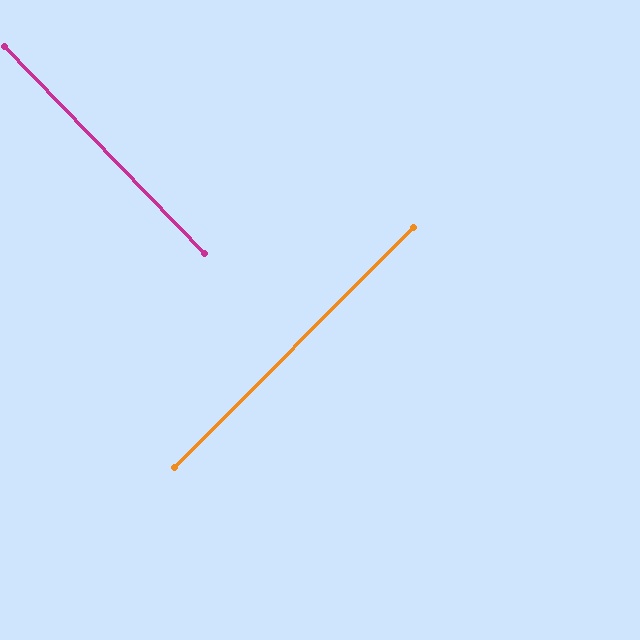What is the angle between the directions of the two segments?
Approximately 89 degrees.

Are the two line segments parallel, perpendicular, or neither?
Perpendicular — they meet at approximately 89°.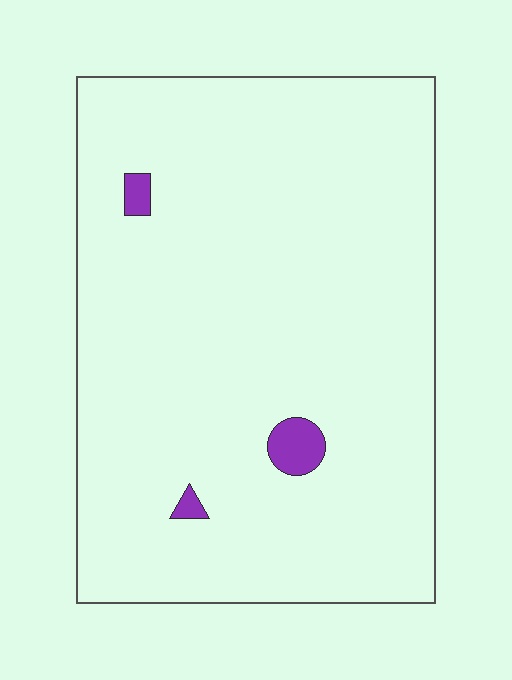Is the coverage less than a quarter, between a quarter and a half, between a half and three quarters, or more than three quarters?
Less than a quarter.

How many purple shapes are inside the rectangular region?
3.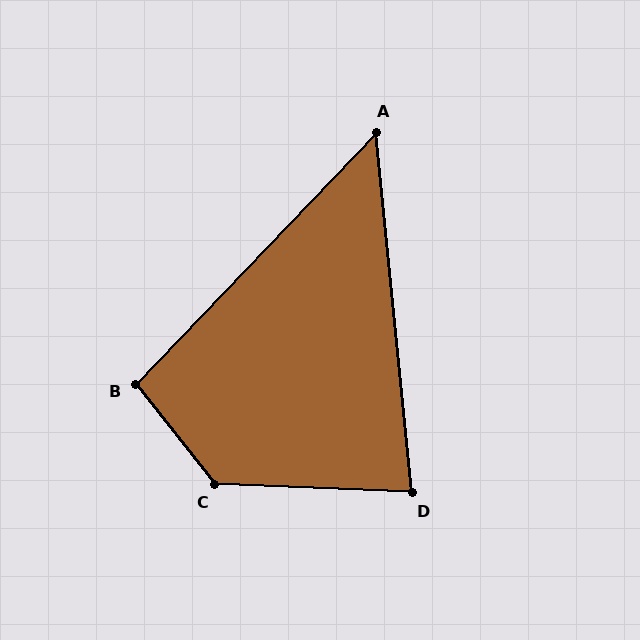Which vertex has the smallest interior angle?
A, at approximately 49 degrees.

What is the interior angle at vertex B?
Approximately 98 degrees (obtuse).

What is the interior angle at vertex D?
Approximately 82 degrees (acute).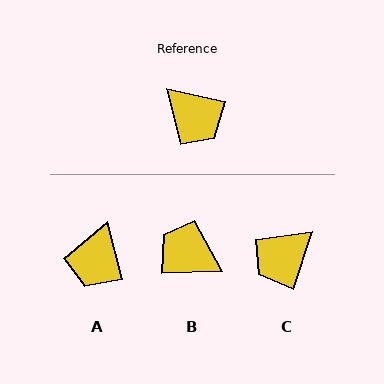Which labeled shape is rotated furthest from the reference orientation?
B, about 166 degrees away.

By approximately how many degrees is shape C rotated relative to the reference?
Approximately 96 degrees clockwise.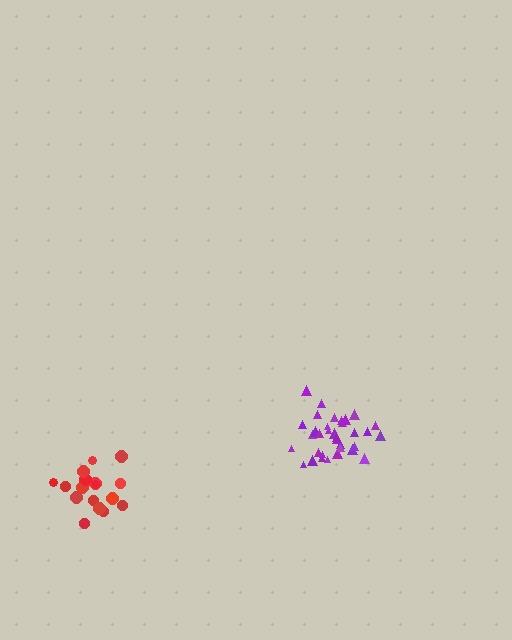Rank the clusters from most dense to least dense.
purple, red.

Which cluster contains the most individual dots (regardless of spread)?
Purple (35).